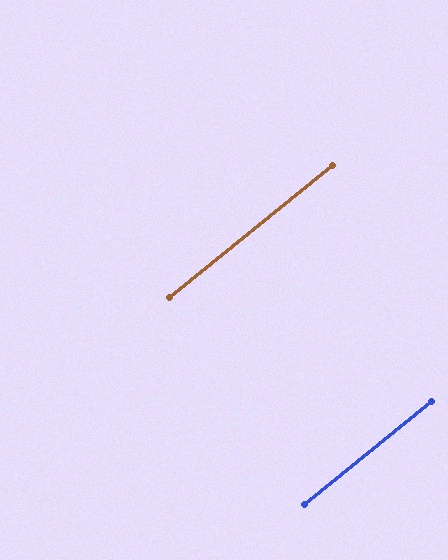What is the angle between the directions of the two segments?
Approximately 0 degrees.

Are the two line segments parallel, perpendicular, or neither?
Parallel — their directions differ by only 0.0°.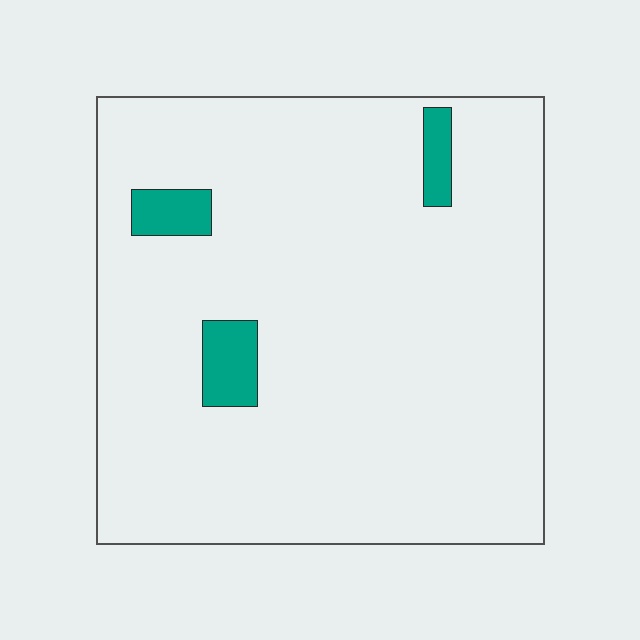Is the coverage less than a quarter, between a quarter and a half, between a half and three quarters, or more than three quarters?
Less than a quarter.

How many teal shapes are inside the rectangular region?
3.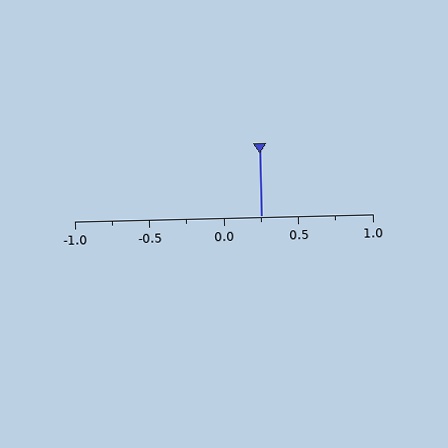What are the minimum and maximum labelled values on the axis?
The axis runs from -1.0 to 1.0.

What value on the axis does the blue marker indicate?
The marker indicates approximately 0.25.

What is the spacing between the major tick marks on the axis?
The major ticks are spaced 0.5 apart.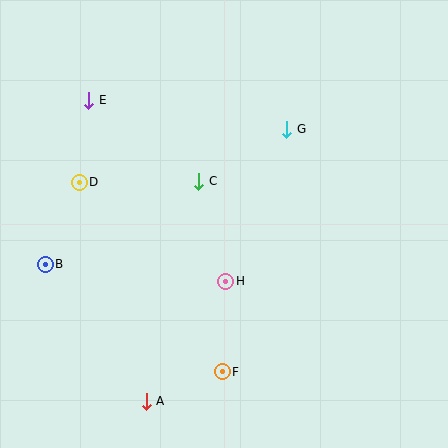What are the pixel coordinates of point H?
Point H is at (226, 281).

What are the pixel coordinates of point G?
Point G is at (287, 129).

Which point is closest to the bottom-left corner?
Point A is closest to the bottom-left corner.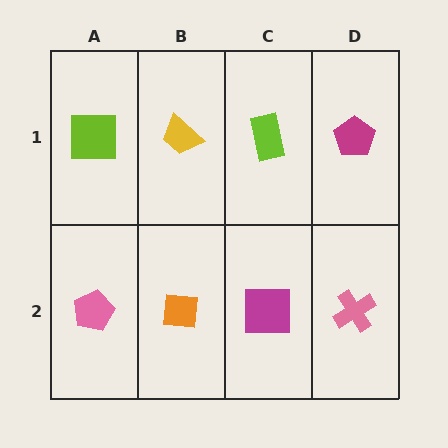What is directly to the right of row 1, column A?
A yellow trapezoid.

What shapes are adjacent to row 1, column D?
A pink cross (row 2, column D), a lime rectangle (row 1, column C).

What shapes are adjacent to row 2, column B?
A yellow trapezoid (row 1, column B), a pink pentagon (row 2, column A), a magenta square (row 2, column C).